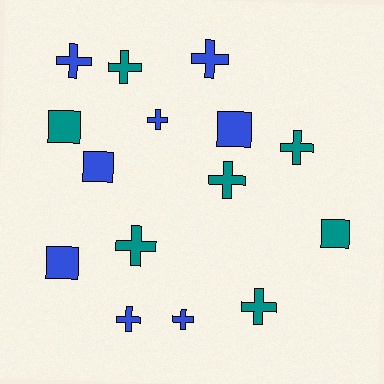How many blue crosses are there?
There are 5 blue crosses.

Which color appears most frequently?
Blue, with 8 objects.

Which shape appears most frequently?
Cross, with 10 objects.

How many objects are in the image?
There are 15 objects.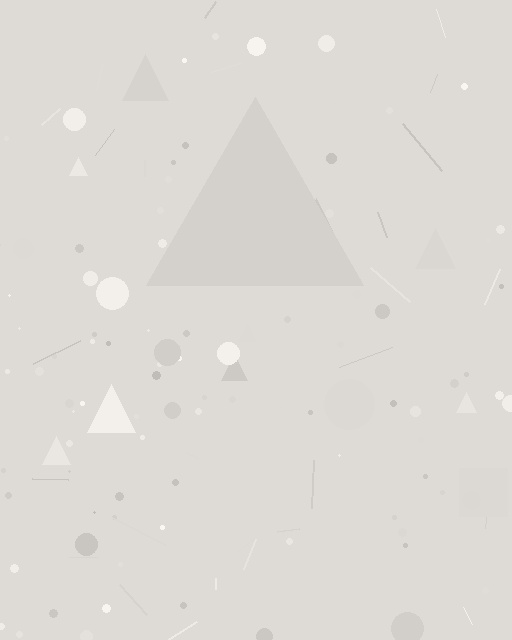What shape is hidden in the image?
A triangle is hidden in the image.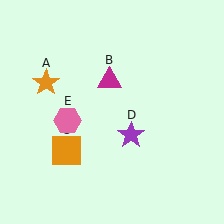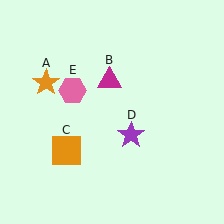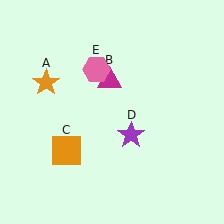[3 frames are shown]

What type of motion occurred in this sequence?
The pink hexagon (object E) rotated clockwise around the center of the scene.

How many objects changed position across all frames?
1 object changed position: pink hexagon (object E).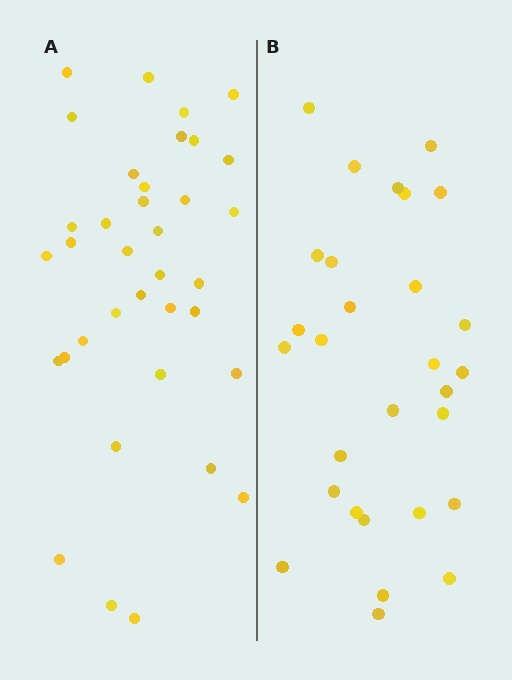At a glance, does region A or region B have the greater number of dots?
Region A (the left region) has more dots.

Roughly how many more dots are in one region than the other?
Region A has roughly 8 or so more dots than region B.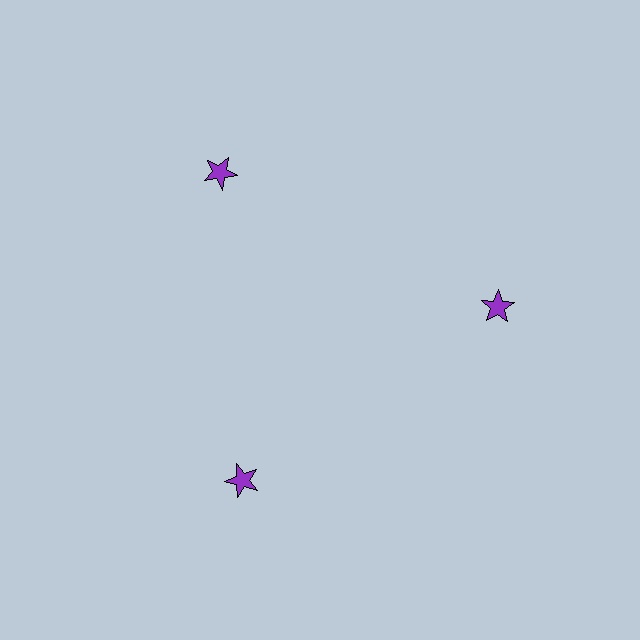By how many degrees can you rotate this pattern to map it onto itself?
The pattern maps onto itself every 120 degrees of rotation.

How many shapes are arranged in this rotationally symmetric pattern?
There are 3 shapes, arranged in 3 groups of 1.